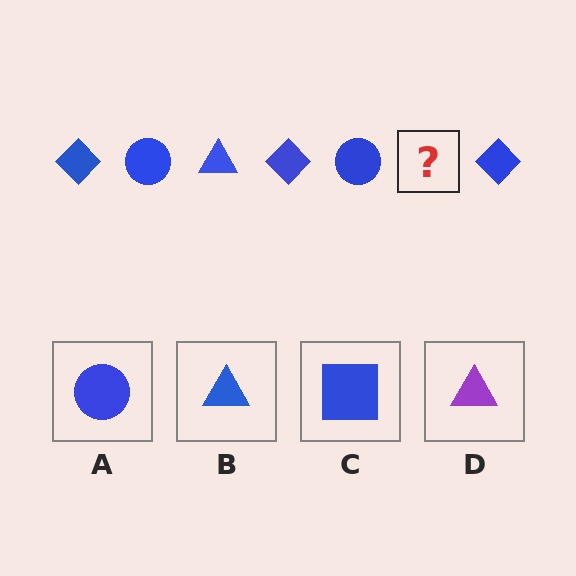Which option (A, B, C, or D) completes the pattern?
B.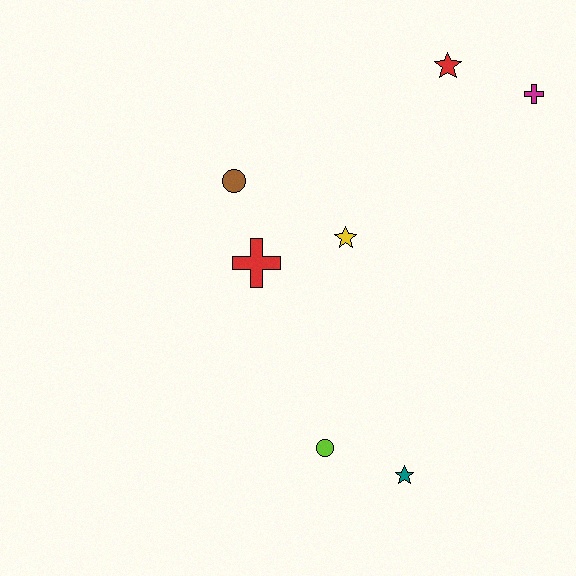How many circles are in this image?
There are 2 circles.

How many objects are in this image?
There are 7 objects.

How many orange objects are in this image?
There are no orange objects.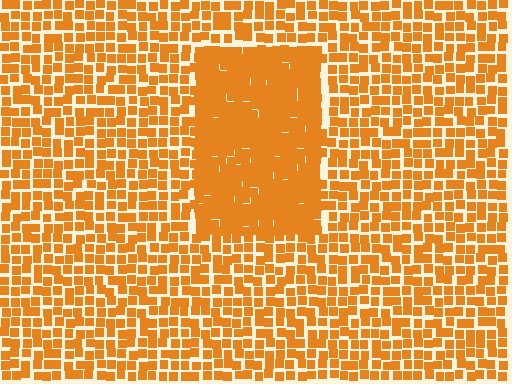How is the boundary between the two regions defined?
The boundary is defined by a change in element density (approximately 1.8x ratio). All elements are the same color, size, and shape.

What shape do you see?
I see a rectangle.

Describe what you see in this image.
The image contains small orange elements arranged at two different densities. A rectangle-shaped region is visible where the elements are more densely packed than the surrounding area.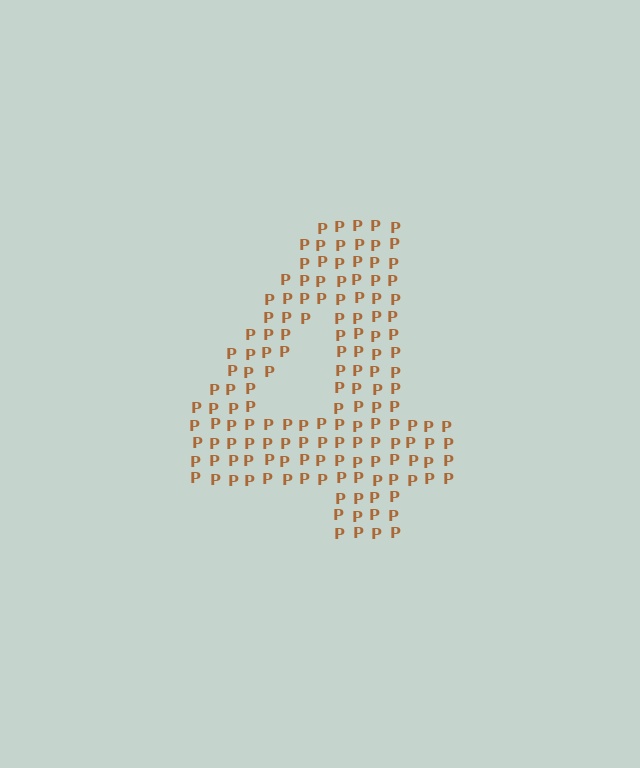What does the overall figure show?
The overall figure shows the digit 4.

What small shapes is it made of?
It is made of small letter P's.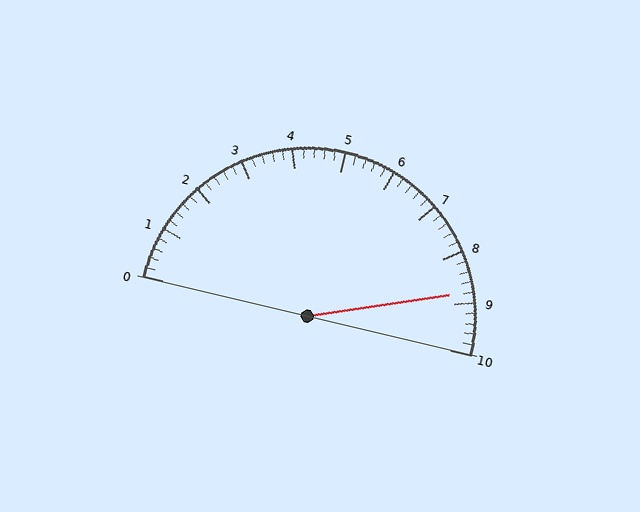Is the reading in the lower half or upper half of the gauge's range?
The reading is in the upper half of the range (0 to 10).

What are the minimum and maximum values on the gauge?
The gauge ranges from 0 to 10.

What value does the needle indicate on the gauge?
The needle indicates approximately 8.8.